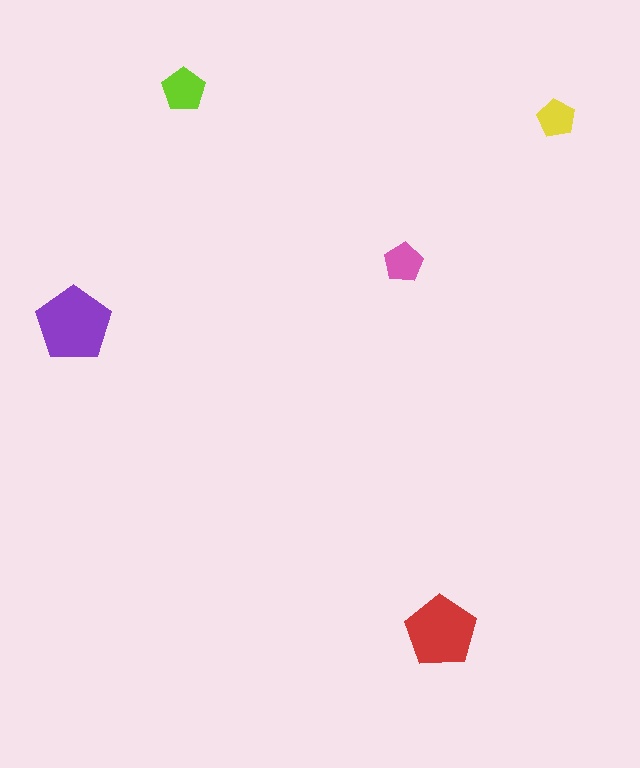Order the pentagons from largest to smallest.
the purple one, the red one, the lime one, the pink one, the yellow one.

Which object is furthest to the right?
The yellow pentagon is rightmost.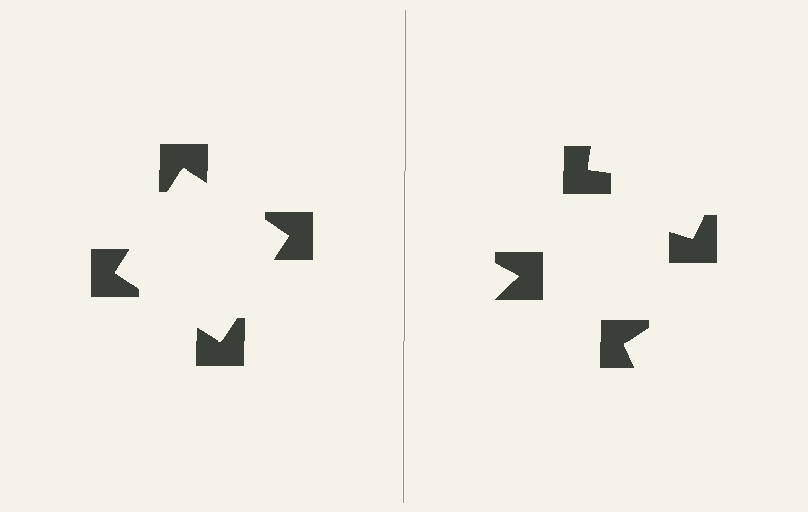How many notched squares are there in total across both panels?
8 — 4 on each side.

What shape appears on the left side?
An illusory square.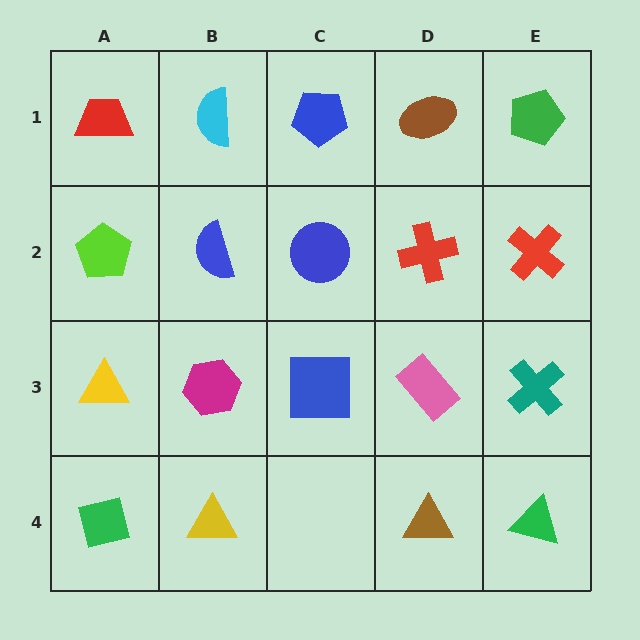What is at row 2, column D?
A red cross.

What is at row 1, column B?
A cyan semicircle.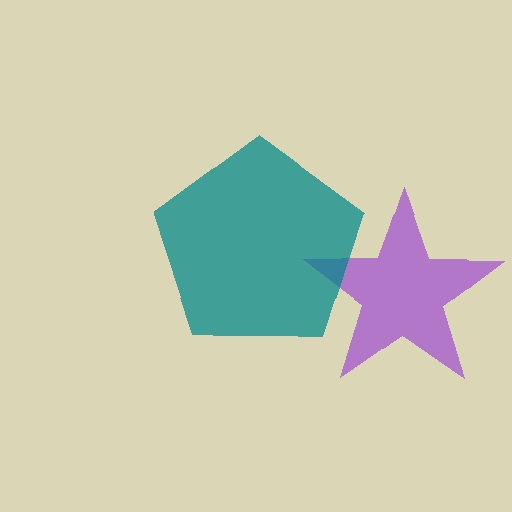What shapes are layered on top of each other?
The layered shapes are: a purple star, a teal pentagon.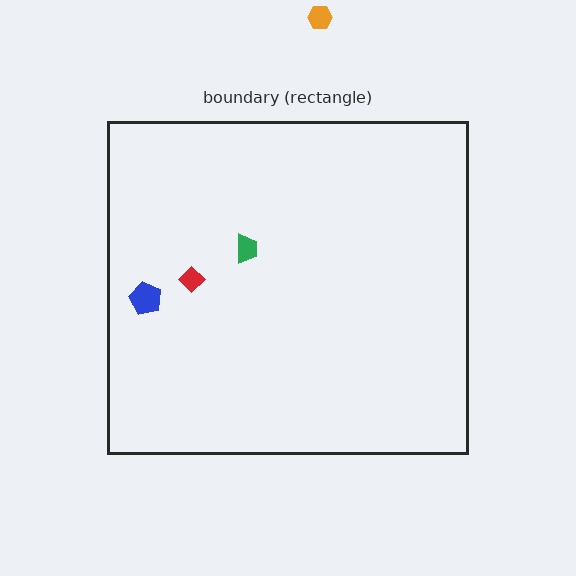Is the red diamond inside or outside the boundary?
Inside.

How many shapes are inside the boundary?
3 inside, 1 outside.